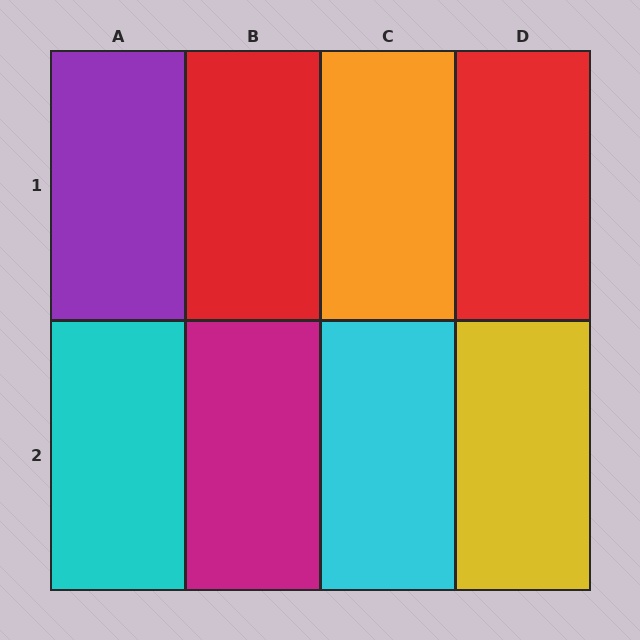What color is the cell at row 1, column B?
Red.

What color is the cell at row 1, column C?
Orange.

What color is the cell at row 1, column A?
Purple.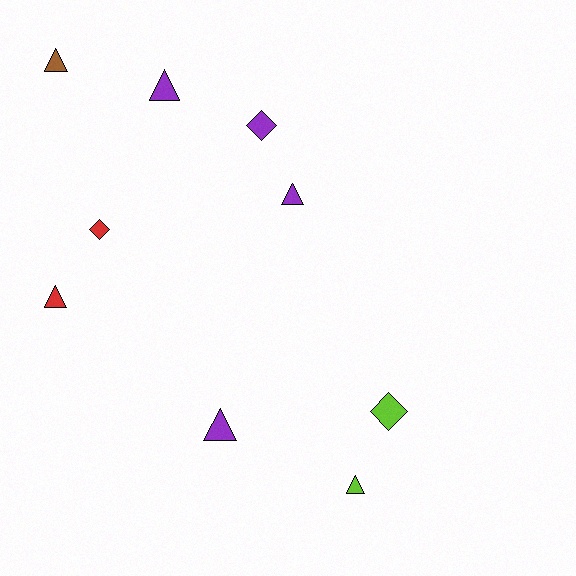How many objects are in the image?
There are 9 objects.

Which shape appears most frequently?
Triangle, with 6 objects.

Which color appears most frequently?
Purple, with 4 objects.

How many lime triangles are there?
There is 1 lime triangle.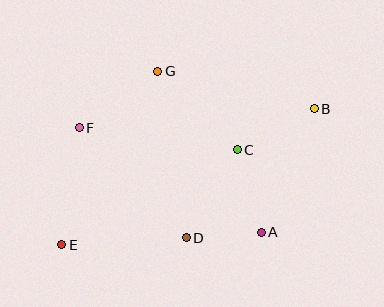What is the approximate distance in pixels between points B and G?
The distance between B and G is approximately 161 pixels.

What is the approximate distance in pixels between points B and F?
The distance between B and F is approximately 236 pixels.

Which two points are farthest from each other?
Points B and E are farthest from each other.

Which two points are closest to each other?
Points A and D are closest to each other.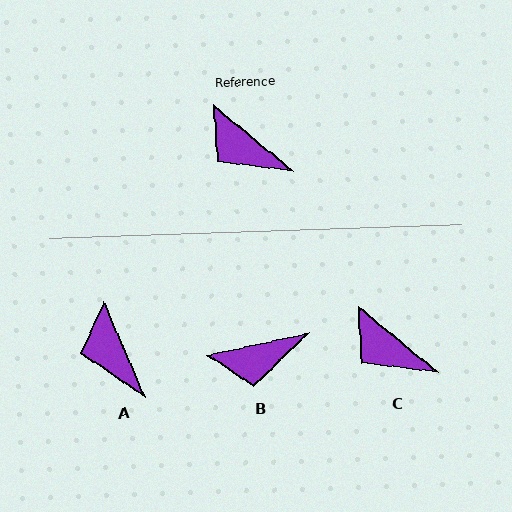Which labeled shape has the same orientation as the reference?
C.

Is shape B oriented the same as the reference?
No, it is off by about 52 degrees.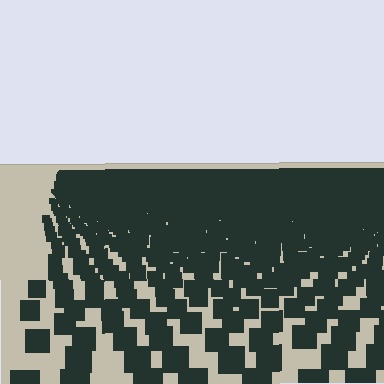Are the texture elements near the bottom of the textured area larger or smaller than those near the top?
Larger. Near the bottom, elements are closer to the viewer and appear at a bigger on-screen size.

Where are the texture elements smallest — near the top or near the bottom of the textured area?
Near the top.